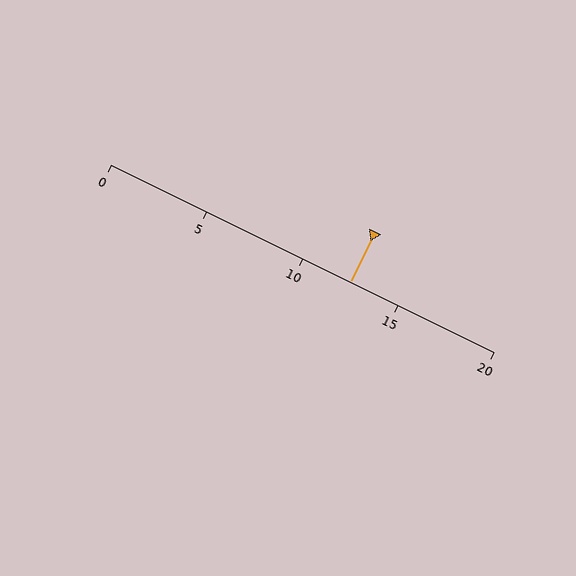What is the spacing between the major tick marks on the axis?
The major ticks are spaced 5 apart.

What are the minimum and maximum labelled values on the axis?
The axis runs from 0 to 20.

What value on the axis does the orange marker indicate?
The marker indicates approximately 12.5.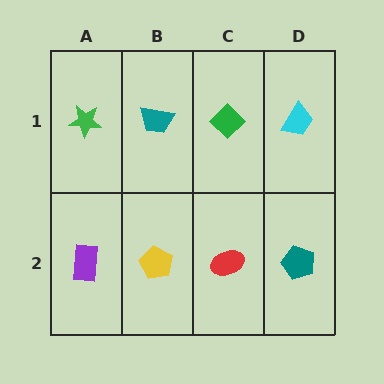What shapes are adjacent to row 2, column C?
A green diamond (row 1, column C), a yellow pentagon (row 2, column B), a teal pentagon (row 2, column D).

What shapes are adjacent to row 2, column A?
A green star (row 1, column A), a yellow pentagon (row 2, column B).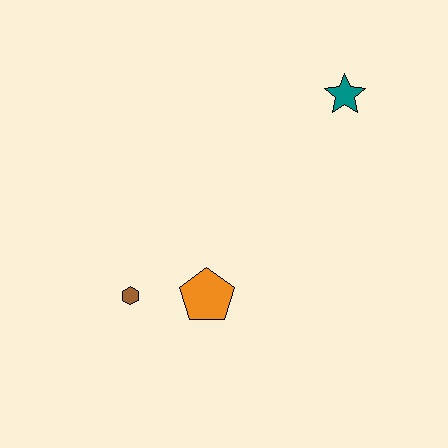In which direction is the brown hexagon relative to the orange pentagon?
The brown hexagon is to the left of the orange pentagon.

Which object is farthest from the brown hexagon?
The teal star is farthest from the brown hexagon.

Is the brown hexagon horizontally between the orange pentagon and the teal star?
No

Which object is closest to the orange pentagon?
The brown hexagon is closest to the orange pentagon.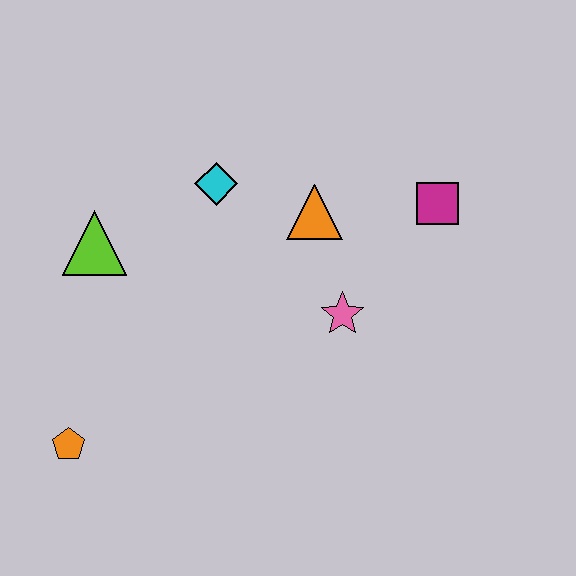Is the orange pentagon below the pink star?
Yes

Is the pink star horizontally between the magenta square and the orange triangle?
Yes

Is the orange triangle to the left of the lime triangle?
No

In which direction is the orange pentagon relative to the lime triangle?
The orange pentagon is below the lime triangle.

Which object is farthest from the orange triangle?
The orange pentagon is farthest from the orange triangle.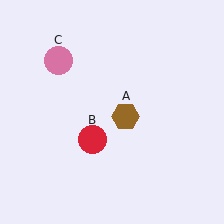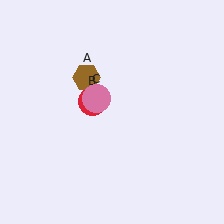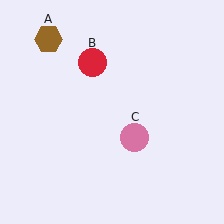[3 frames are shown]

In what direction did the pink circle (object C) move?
The pink circle (object C) moved down and to the right.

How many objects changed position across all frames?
3 objects changed position: brown hexagon (object A), red circle (object B), pink circle (object C).